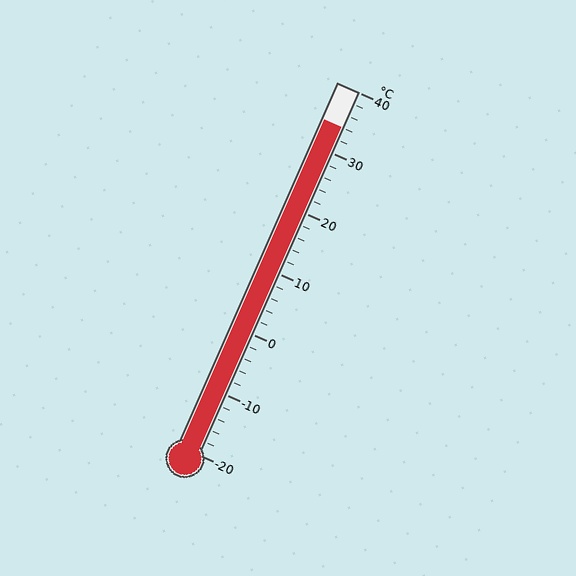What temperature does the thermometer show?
The thermometer shows approximately 34°C.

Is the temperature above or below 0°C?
The temperature is above 0°C.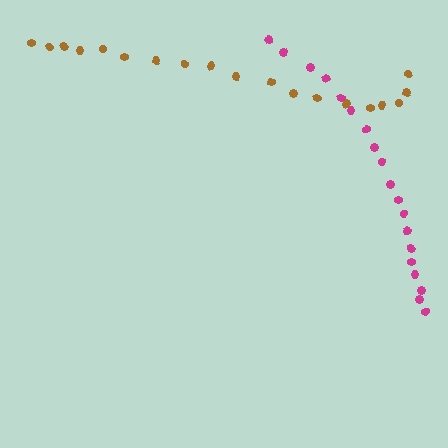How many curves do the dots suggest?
There are 2 distinct paths.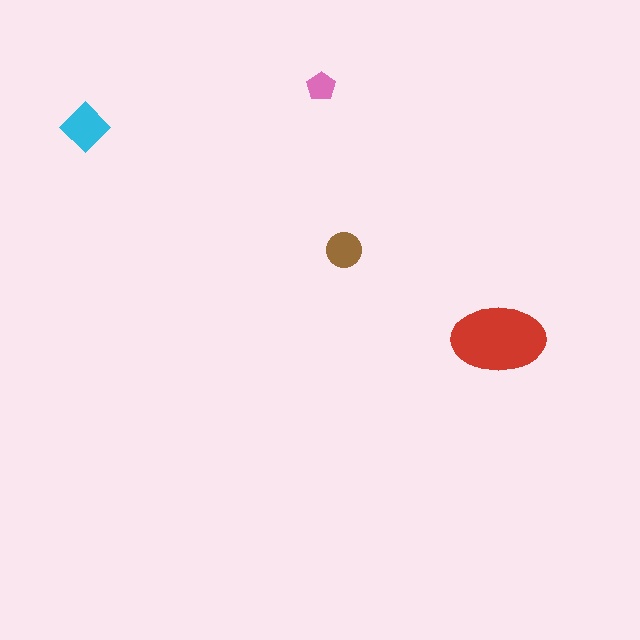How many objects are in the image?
There are 4 objects in the image.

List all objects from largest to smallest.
The red ellipse, the cyan diamond, the brown circle, the pink pentagon.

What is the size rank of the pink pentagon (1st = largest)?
4th.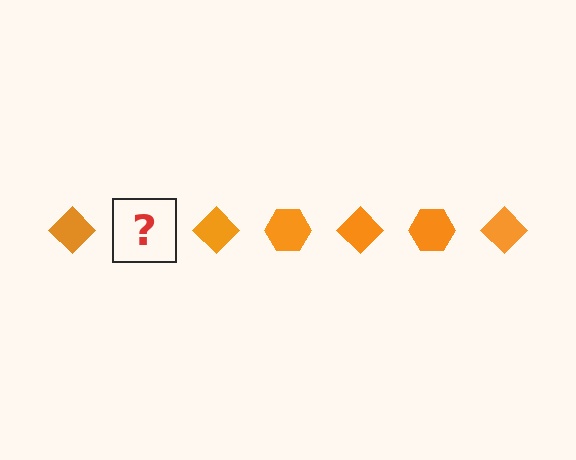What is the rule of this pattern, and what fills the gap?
The rule is that the pattern cycles through diamond, hexagon shapes in orange. The gap should be filled with an orange hexagon.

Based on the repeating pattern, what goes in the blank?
The blank should be an orange hexagon.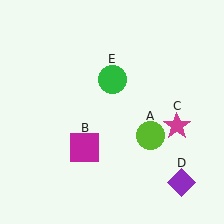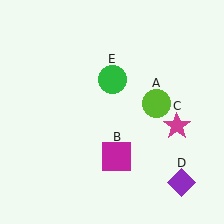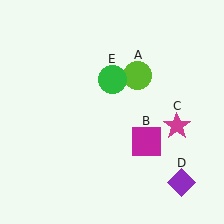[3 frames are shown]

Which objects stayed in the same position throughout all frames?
Magenta star (object C) and purple diamond (object D) and green circle (object E) remained stationary.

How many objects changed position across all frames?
2 objects changed position: lime circle (object A), magenta square (object B).